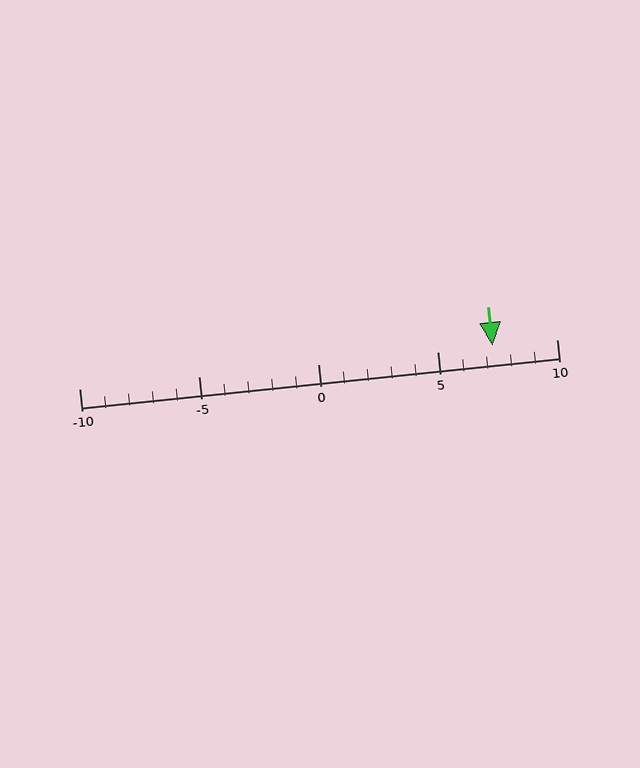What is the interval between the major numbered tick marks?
The major tick marks are spaced 5 units apart.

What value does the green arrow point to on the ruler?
The green arrow points to approximately 7.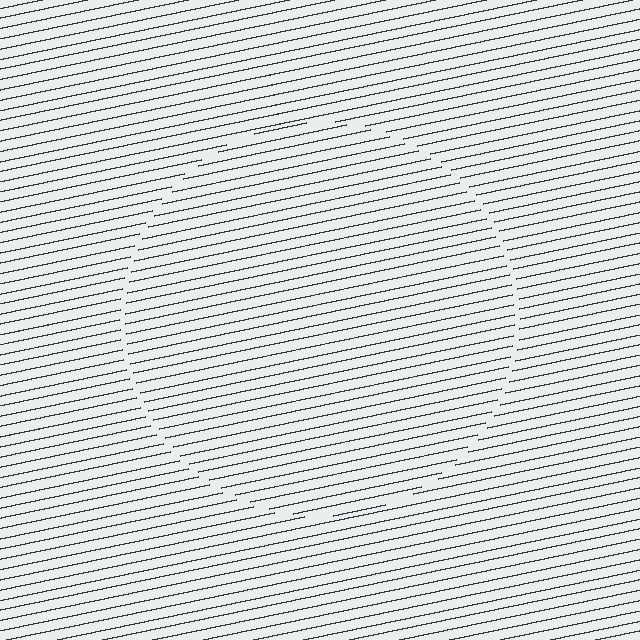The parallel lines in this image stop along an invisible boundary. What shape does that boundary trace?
An illusory circle. The interior of the shape contains the same grating, shifted by half a period — the contour is defined by the phase discontinuity where line-ends from the inner and outer gratings abut.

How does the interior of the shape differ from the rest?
The interior of the shape contains the same grating, shifted by half a period — the contour is defined by the phase discontinuity where line-ends from the inner and outer gratings abut.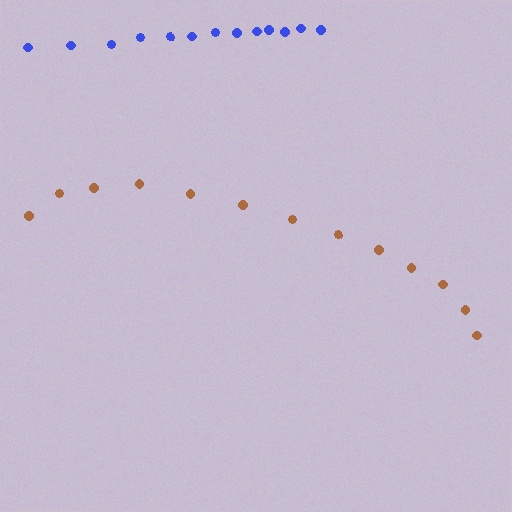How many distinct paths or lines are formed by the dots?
There are 2 distinct paths.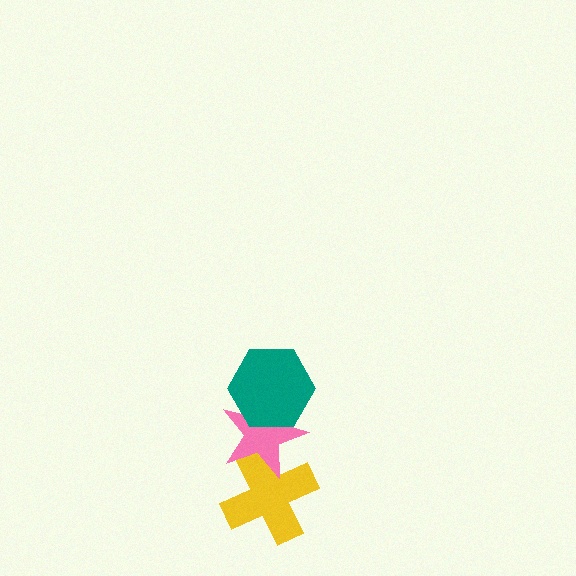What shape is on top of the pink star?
The teal hexagon is on top of the pink star.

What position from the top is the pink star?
The pink star is 2nd from the top.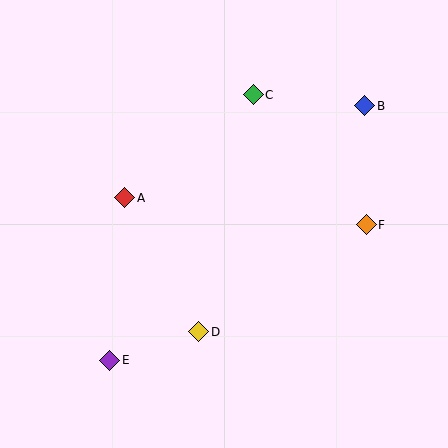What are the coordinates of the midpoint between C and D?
The midpoint between C and D is at (226, 213).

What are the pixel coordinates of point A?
Point A is at (125, 198).